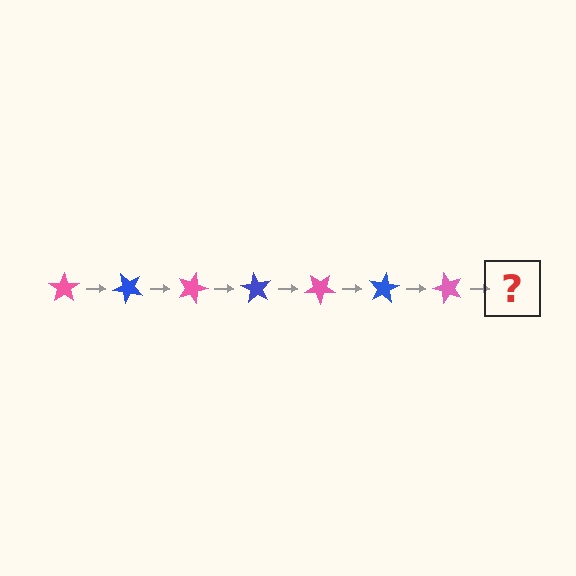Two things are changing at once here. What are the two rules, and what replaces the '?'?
The two rules are that it rotates 45 degrees each step and the color cycles through pink and blue. The '?' should be a blue star, rotated 315 degrees from the start.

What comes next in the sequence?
The next element should be a blue star, rotated 315 degrees from the start.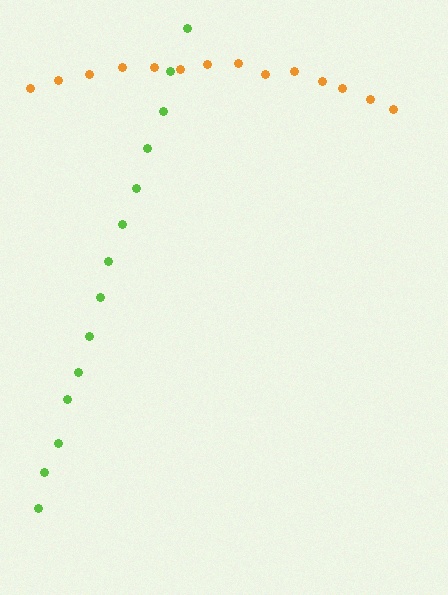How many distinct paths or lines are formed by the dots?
There are 2 distinct paths.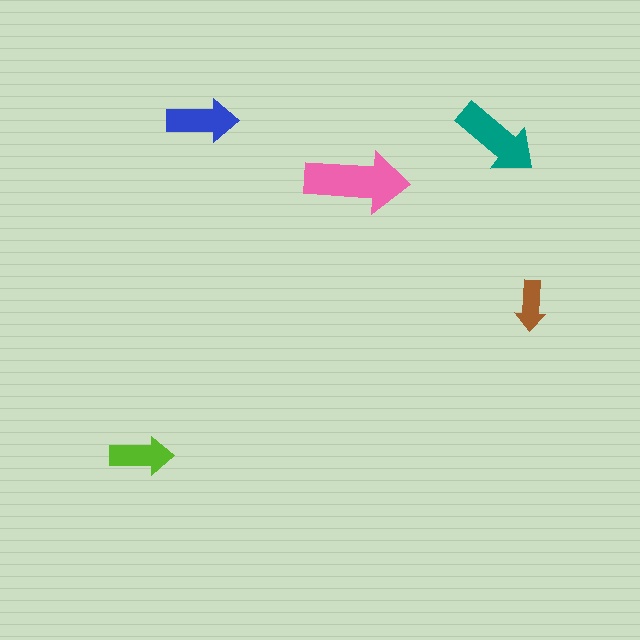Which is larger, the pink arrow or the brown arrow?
The pink one.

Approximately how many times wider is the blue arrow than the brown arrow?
About 1.5 times wider.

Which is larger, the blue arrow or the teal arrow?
The teal one.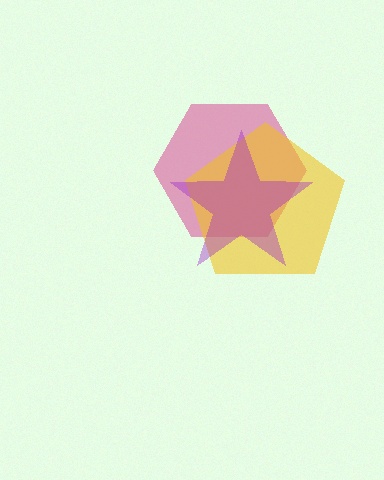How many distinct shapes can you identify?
There are 3 distinct shapes: a pink hexagon, a yellow pentagon, a purple star.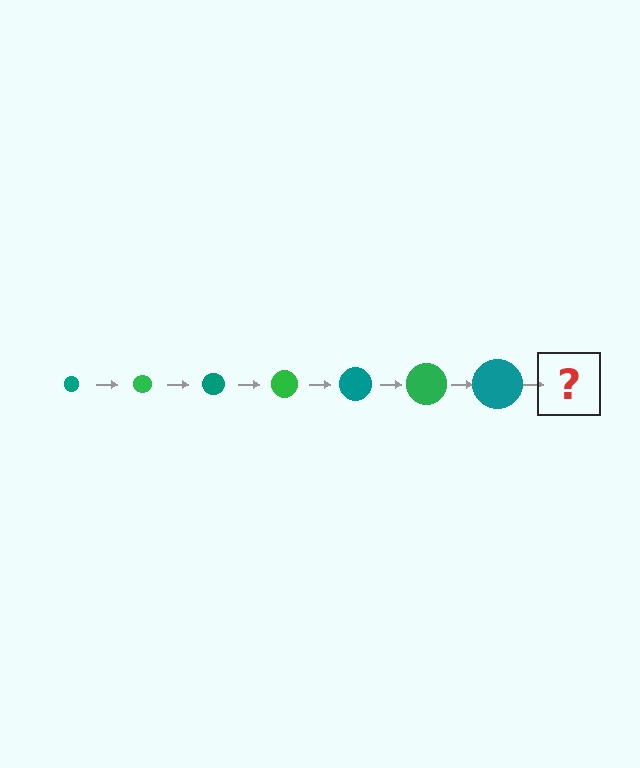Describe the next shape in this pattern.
It should be a green circle, larger than the previous one.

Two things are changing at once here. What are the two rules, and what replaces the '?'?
The two rules are that the circle grows larger each step and the color cycles through teal and green. The '?' should be a green circle, larger than the previous one.